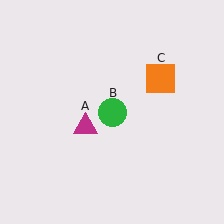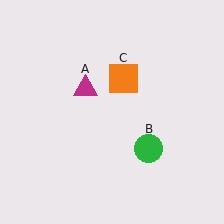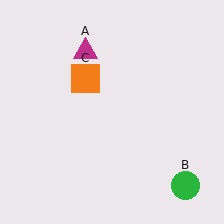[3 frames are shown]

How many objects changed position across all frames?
3 objects changed position: magenta triangle (object A), green circle (object B), orange square (object C).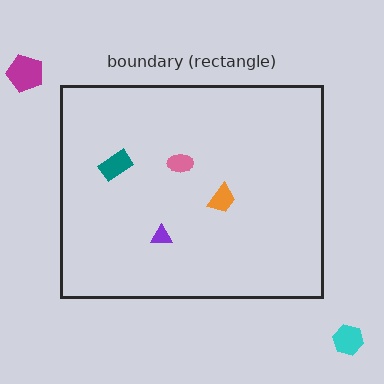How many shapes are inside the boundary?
4 inside, 2 outside.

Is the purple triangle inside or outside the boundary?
Inside.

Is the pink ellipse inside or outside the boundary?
Inside.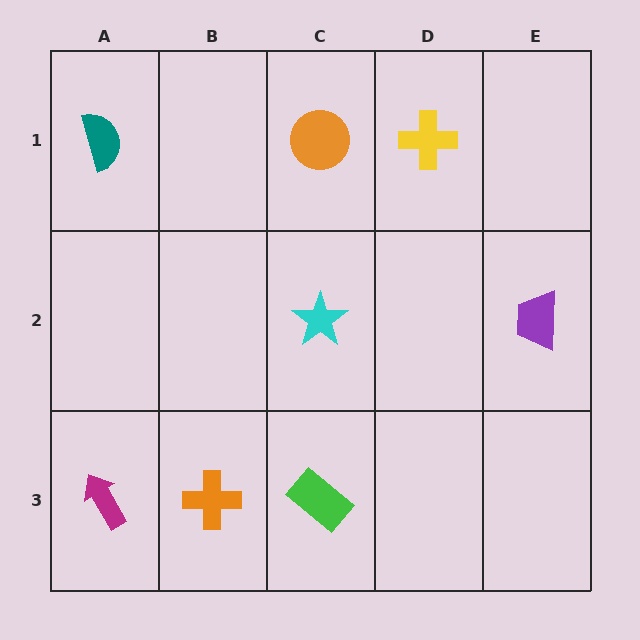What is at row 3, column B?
An orange cross.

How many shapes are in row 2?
2 shapes.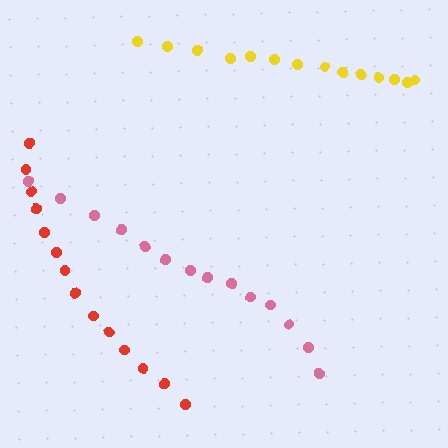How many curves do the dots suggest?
There are 3 distinct paths.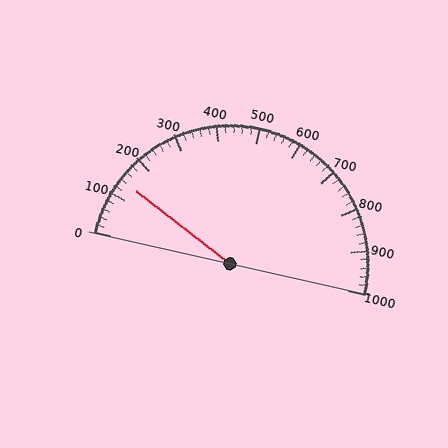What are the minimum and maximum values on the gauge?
The gauge ranges from 0 to 1000.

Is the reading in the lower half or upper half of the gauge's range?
The reading is in the lower half of the range (0 to 1000).